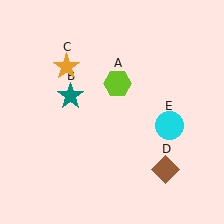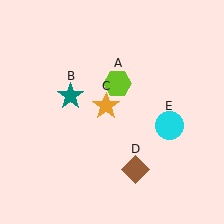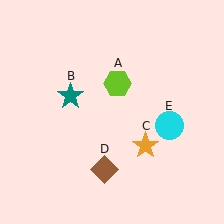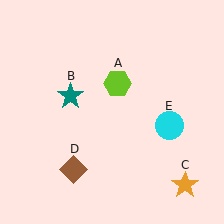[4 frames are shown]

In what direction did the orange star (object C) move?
The orange star (object C) moved down and to the right.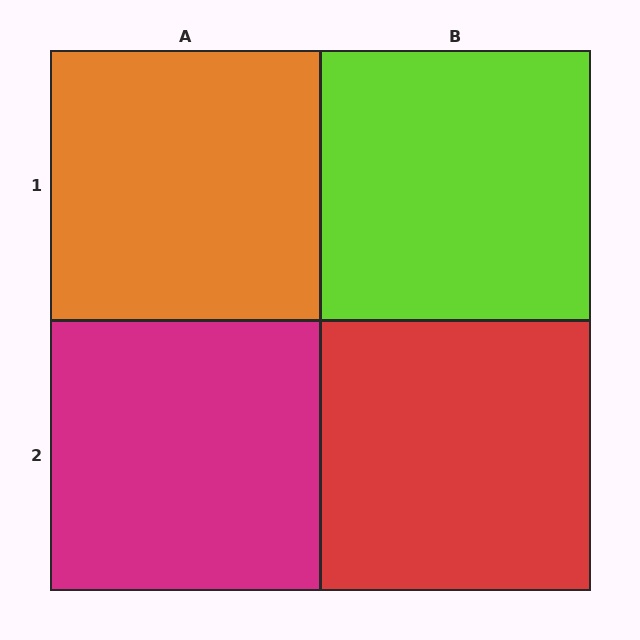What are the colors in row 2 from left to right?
Magenta, red.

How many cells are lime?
1 cell is lime.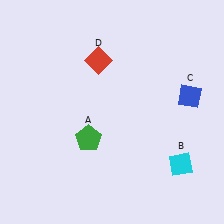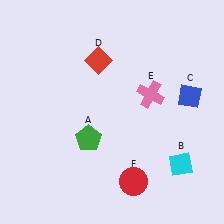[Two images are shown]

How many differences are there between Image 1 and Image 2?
There are 2 differences between the two images.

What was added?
A pink cross (E), a red circle (F) were added in Image 2.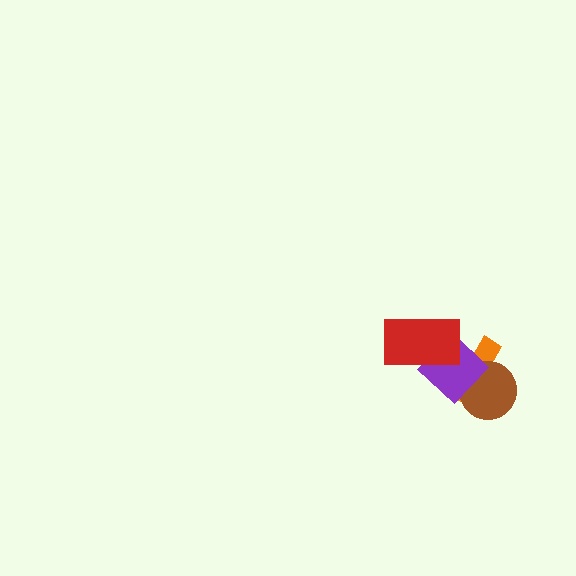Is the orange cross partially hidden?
Yes, it is partially covered by another shape.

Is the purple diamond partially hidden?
Yes, it is partially covered by another shape.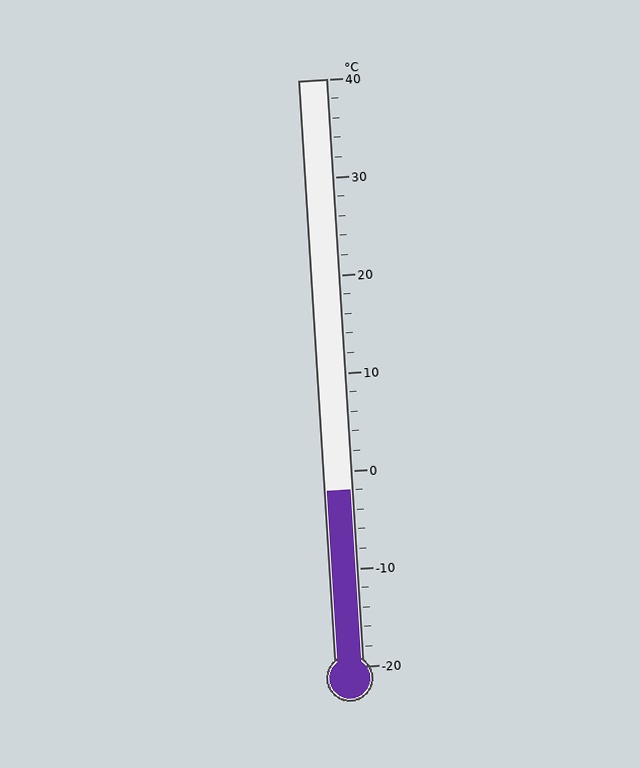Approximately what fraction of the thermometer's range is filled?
The thermometer is filled to approximately 30% of its range.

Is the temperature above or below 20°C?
The temperature is below 20°C.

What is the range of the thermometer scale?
The thermometer scale ranges from -20°C to 40°C.